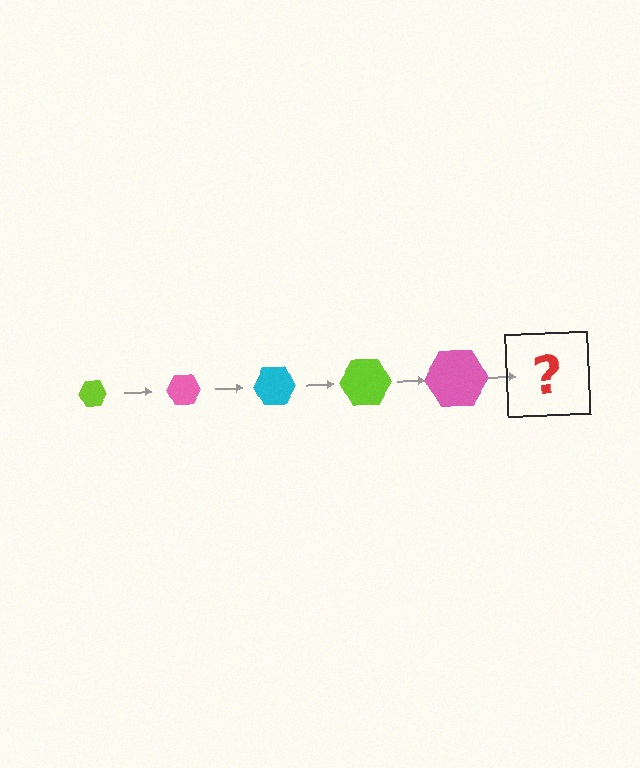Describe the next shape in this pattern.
It should be a cyan hexagon, larger than the previous one.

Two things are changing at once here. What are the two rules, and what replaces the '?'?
The two rules are that the hexagon grows larger each step and the color cycles through lime, pink, and cyan. The '?' should be a cyan hexagon, larger than the previous one.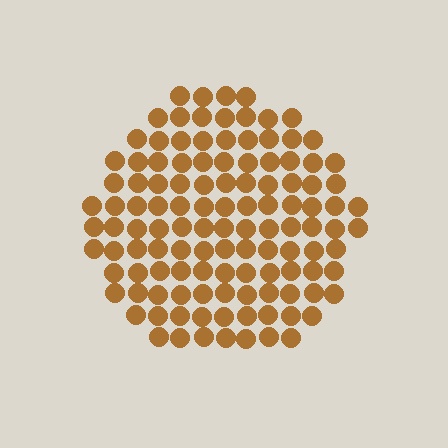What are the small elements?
The small elements are circles.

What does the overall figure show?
The overall figure shows a circle.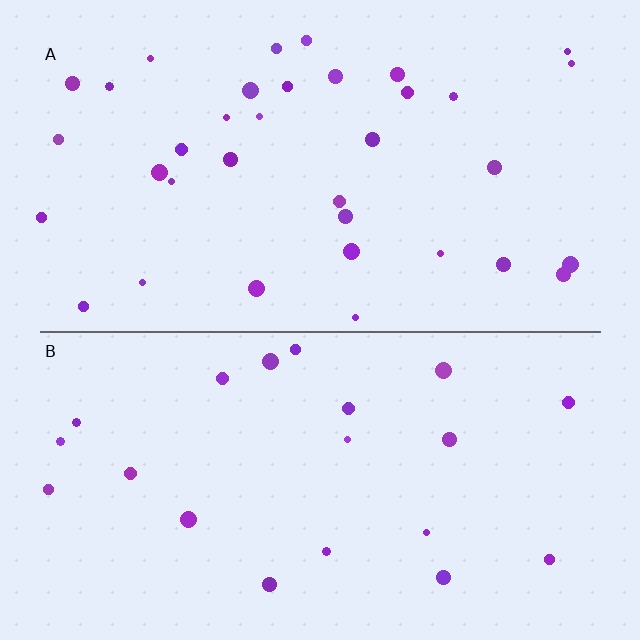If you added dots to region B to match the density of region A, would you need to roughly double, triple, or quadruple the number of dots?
Approximately double.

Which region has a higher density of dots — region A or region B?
A (the top).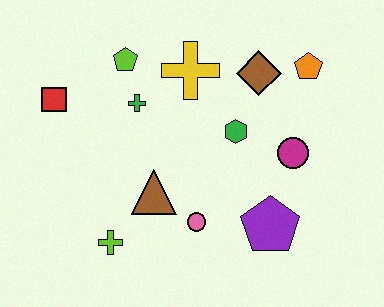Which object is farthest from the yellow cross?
The lime cross is farthest from the yellow cross.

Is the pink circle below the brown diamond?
Yes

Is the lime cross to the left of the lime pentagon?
Yes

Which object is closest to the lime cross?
The brown triangle is closest to the lime cross.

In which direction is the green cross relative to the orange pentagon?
The green cross is to the left of the orange pentagon.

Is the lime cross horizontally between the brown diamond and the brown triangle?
No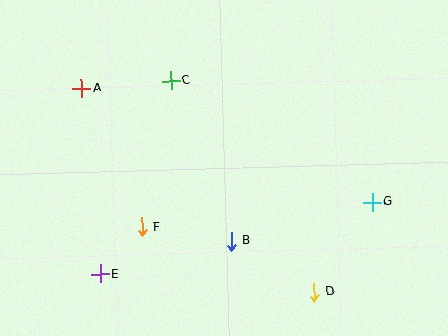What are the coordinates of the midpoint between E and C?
The midpoint between E and C is at (136, 178).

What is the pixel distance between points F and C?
The distance between F and C is 149 pixels.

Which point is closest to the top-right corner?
Point G is closest to the top-right corner.